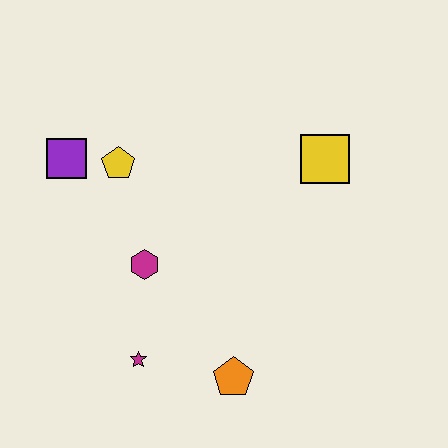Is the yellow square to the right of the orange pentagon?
Yes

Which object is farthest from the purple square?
The orange pentagon is farthest from the purple square.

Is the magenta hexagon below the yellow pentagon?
Yes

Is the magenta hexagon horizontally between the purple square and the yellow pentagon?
No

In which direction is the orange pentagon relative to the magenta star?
The orange pentagon is to the right of the magenta star.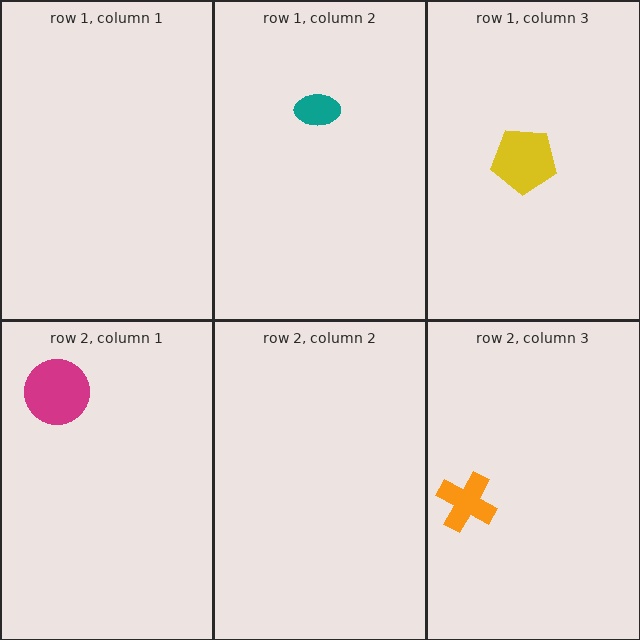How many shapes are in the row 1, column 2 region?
1.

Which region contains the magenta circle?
The row 2, column 1 region.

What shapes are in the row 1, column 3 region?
The yellow pentagon.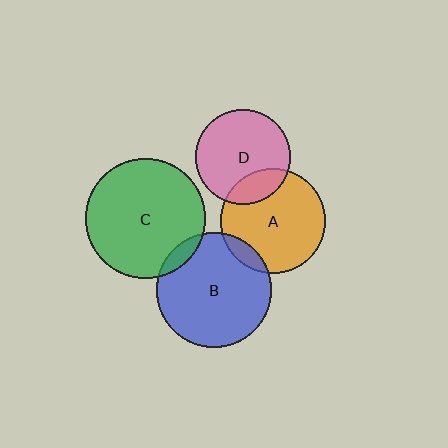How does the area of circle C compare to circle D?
Approximately 1.6 times.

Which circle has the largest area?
Circle C (green).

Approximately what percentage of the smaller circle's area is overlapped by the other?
Approximately 5%.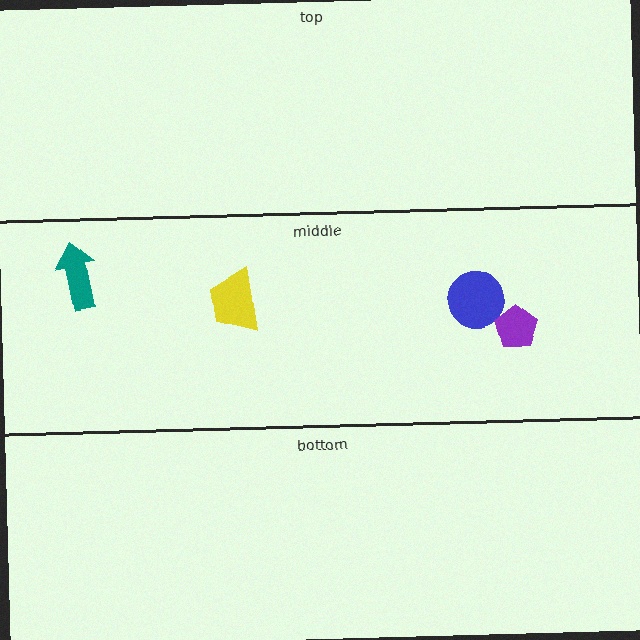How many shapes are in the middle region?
4.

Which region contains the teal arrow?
The middle region.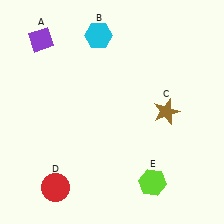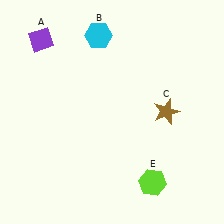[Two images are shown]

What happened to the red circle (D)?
The red circle (D) was removed in Image 2. It was in the bottom-left area of Image 1.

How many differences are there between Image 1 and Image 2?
There is 1 difference between the two images.